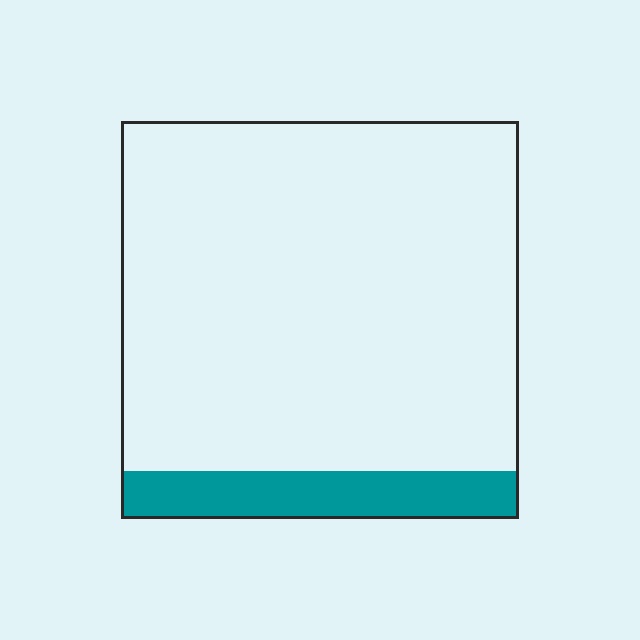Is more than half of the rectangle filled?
No.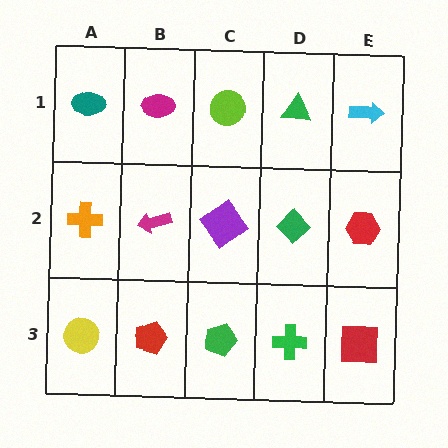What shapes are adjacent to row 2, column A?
A teal ellipse (row 1, column A), a yellow circle (row 3, column A), a magenta arrow (row 2, column B).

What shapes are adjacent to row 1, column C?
A purple diamond (row 2, column C), a magenta ellipse (row 1, column B), a green triangle (row 1, column D).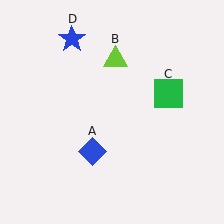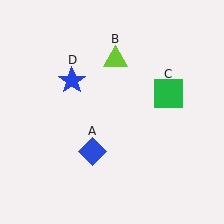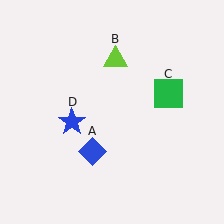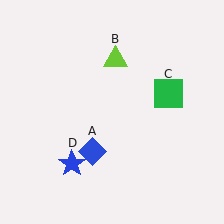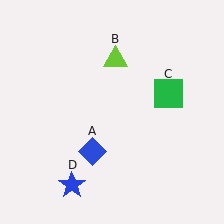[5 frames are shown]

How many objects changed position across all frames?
1 object changed position: blue star (object D).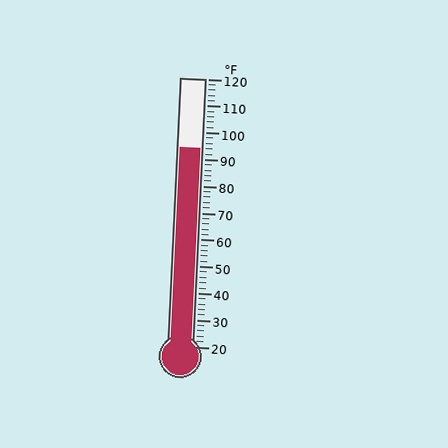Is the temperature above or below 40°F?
The temperature is above 40°F.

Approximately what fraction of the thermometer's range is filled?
The thermometer is filled to approximately 75% of its range.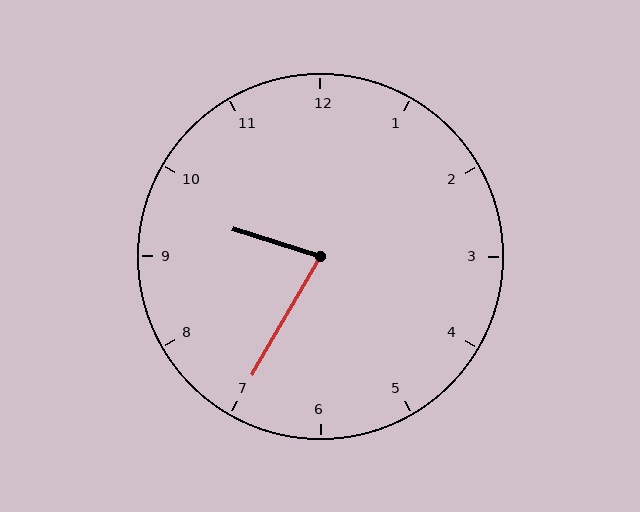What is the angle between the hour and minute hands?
Approximately 78 degrees.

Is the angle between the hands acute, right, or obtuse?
It is acute.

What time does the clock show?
9:35.